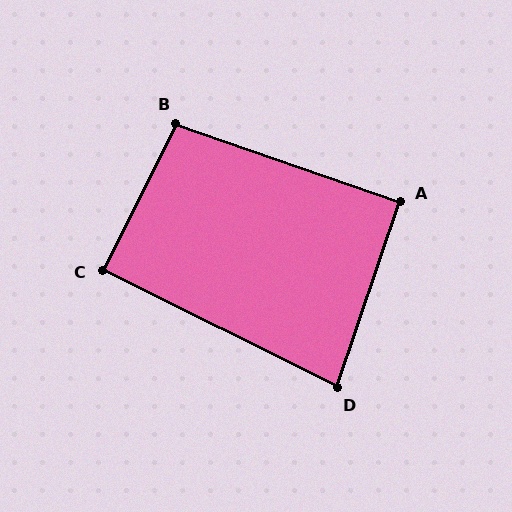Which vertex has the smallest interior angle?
D, at approximately 82 degrees.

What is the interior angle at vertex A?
Approximately 90 degrees (approximately right).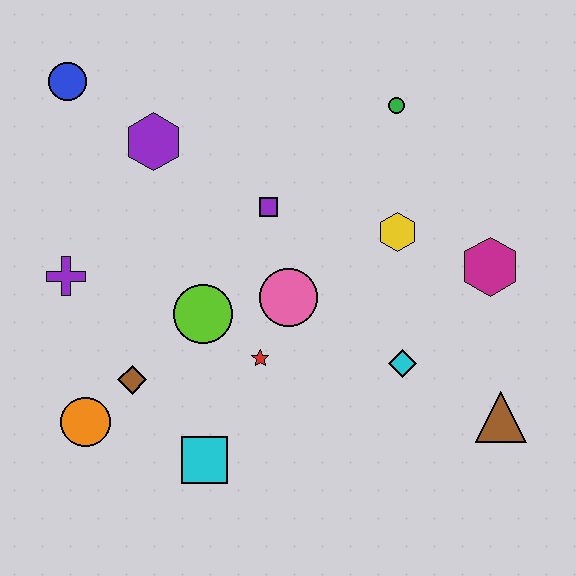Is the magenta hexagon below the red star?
No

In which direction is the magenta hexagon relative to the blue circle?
The magenta hexagon is to the right of the blue circle.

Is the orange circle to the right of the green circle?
No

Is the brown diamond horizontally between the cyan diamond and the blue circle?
Yes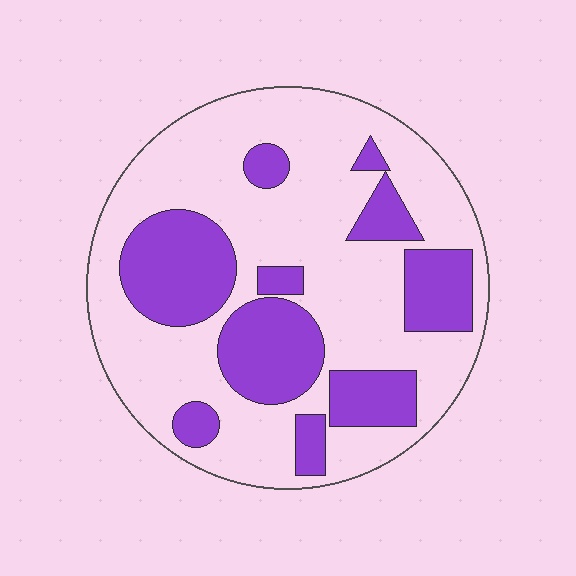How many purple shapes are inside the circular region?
10.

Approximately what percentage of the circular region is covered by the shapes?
Approximately 30%.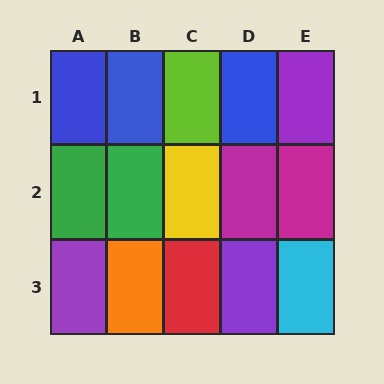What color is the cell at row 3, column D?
Purple.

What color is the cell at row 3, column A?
Purple.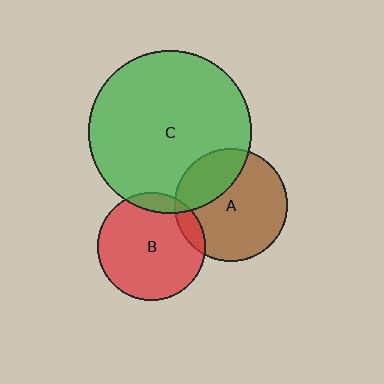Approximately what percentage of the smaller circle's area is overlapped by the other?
Approximately 10%.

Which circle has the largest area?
Circle C (green).